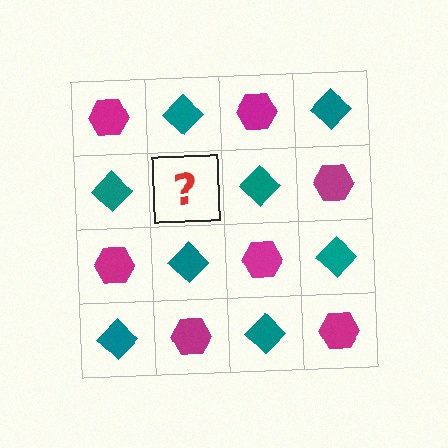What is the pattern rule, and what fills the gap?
The rule is that it alternates magenta hexagon and teal diamond in a checkerboard pattern. The gap should be filled with a magenta hexagon.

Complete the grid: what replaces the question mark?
The question mark should be replaced with a magenta hexagon.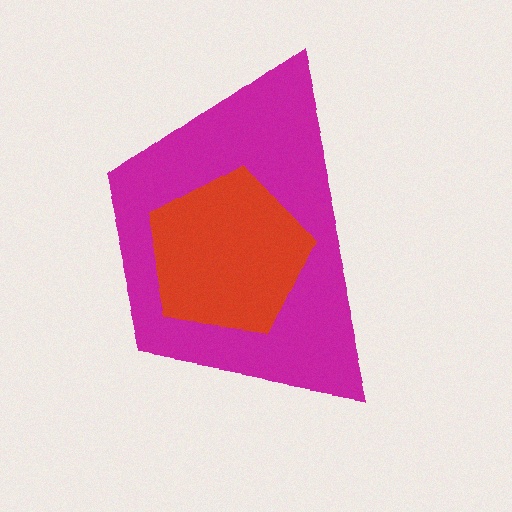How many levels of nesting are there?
2.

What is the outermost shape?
The magenta trapezoid.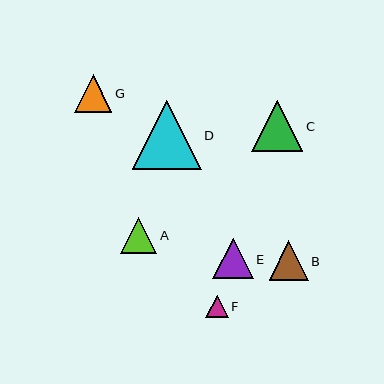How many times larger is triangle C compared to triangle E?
Triangle C is approximately 1.3 times the size of triangle E.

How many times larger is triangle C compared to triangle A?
Triangle C is approximately 1.4 times the size of triangle A.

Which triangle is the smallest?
Triangle F is the smallest with a size of approximately 23 pixels.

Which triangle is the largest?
Triangle D is the largest with a size of approximately 69 pixels.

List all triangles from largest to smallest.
From largest to smallest: D, C, E, B, G, A, F.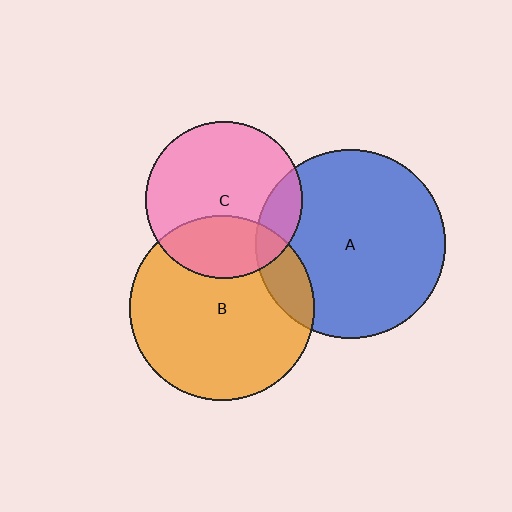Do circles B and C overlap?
Yes.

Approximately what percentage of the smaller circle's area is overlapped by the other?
Approximately 30%.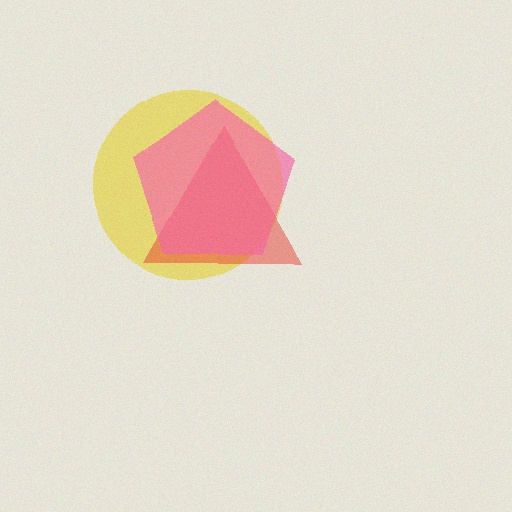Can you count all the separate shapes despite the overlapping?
Yes, there are 3 separate shapes.